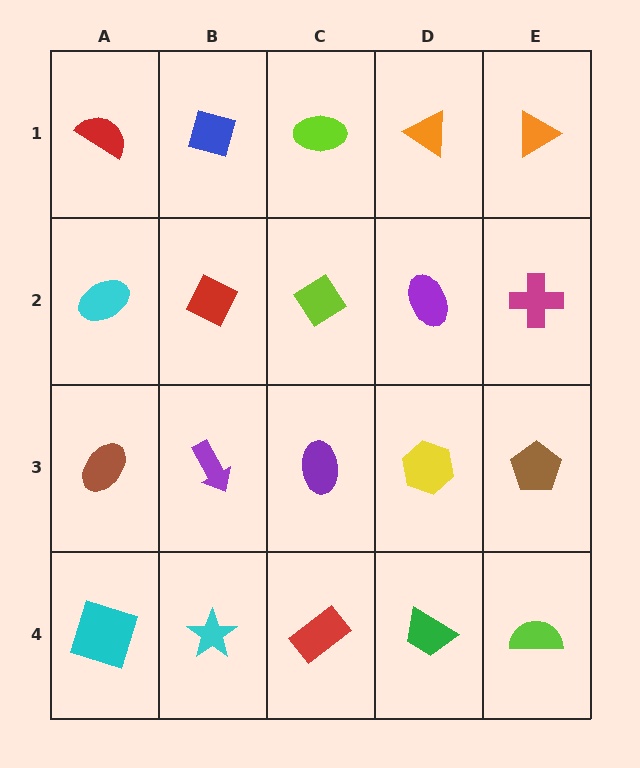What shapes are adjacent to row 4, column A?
A brown ellipse (row 3, column A), a cyan star (row 4, column B).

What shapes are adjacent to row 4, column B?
A purple arrow (row 3, column B), a cyan square (row 4, column A), a red rectangle (row 4, column C).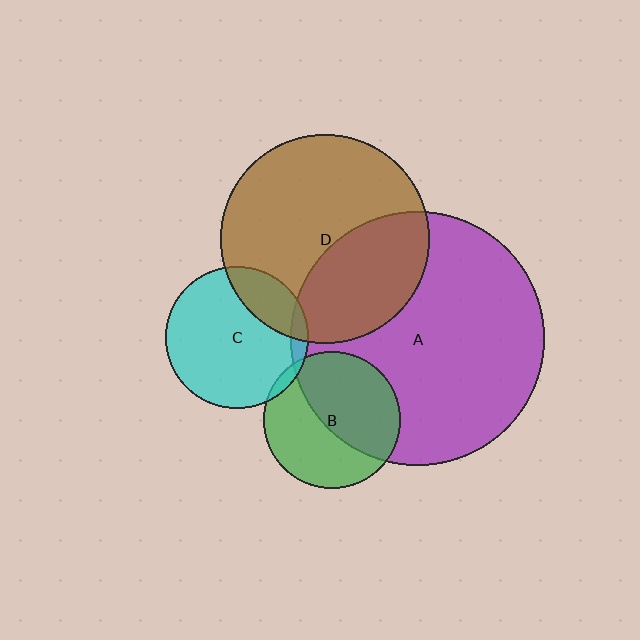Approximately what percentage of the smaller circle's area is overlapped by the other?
Approximately 20%.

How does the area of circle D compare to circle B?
Approximately 2.3 times.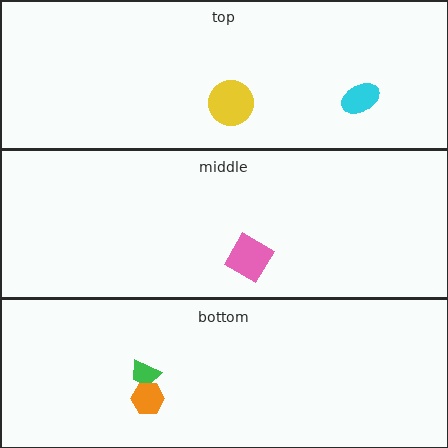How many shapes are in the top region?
2.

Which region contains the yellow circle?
The top region.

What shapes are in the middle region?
The pink diamond.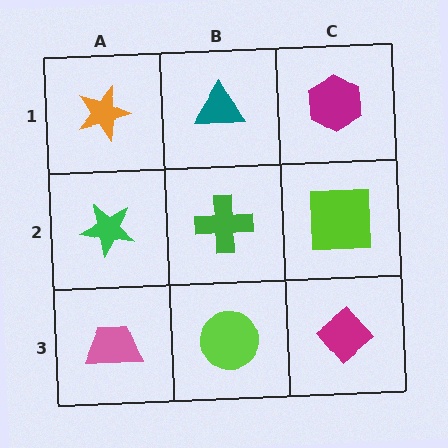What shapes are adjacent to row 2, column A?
An orange star (row 1, column A), a pink trapezoid (row 3, column A), a green cross (row 2, column B).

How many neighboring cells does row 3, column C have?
2.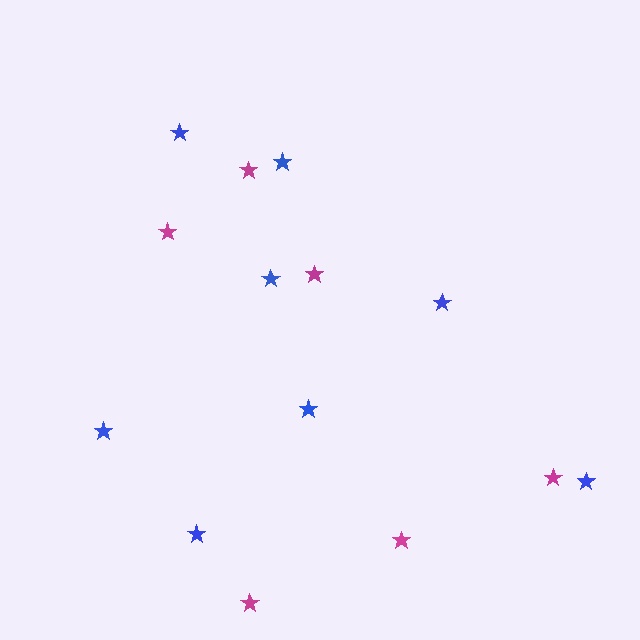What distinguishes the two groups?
There are 2 groups: one group of blue stars (8) and one group of magenta stars (6).